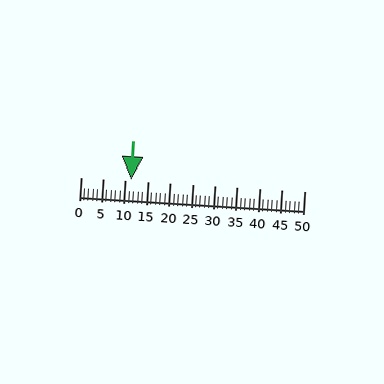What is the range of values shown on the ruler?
The ruler shows values from 0 to 50.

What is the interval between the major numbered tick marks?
The major tick marks are spaced 5 units apart.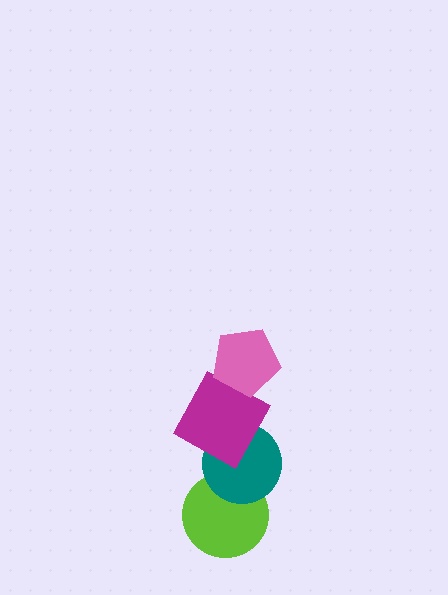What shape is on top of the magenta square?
The pink pentagon is on top of the magenta square.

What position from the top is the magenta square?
The magenta square is 2nd from the top.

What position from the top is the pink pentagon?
The pink pentagon is 1st from the top.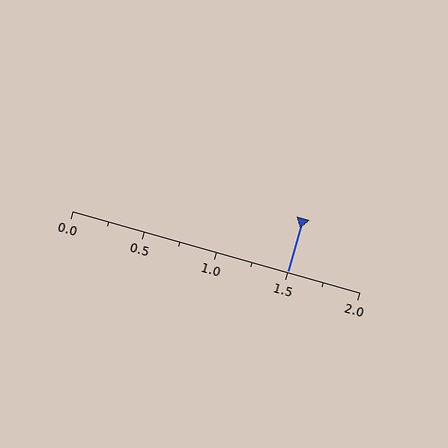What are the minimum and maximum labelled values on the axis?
The axis runs from 0.0 to 2.0.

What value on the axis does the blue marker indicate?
The marker indicates approximately 1.5.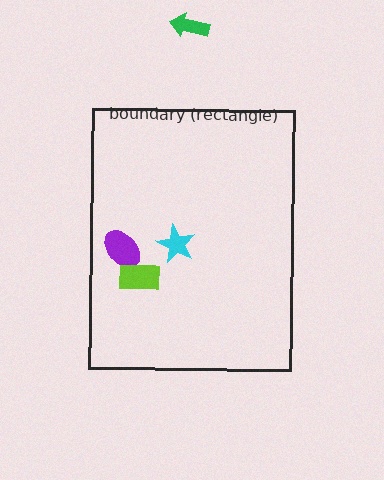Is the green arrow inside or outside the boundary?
Outside.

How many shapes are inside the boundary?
3 inside, 1 outside.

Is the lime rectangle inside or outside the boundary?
Inside.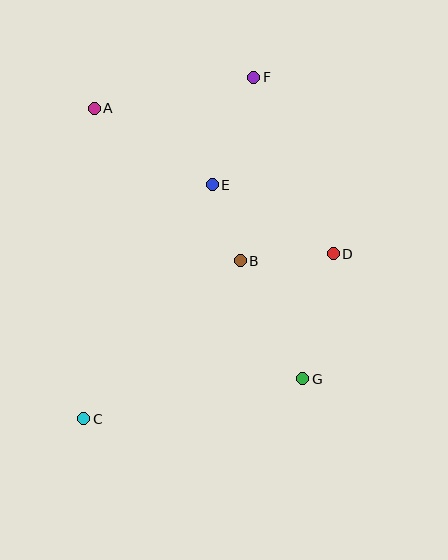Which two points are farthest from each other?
Points C and F are farthest from each other.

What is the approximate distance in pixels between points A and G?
The distance between A and G is approximately 342 pixels.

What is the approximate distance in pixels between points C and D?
The distance between C and D is approximately 299 pixels.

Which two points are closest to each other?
Points B and E are closest to each other.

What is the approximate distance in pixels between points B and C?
The distance between B and C is approximately 222 pixels.